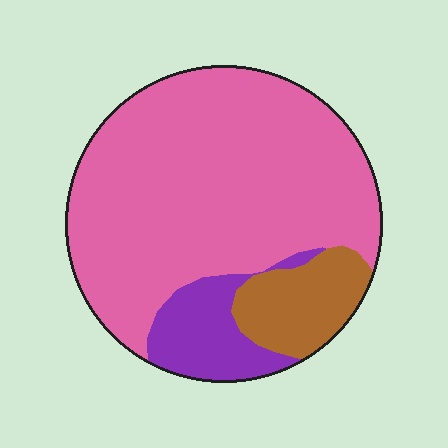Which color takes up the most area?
Pink, at roughly 75%.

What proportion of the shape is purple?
Purple covers 13% of the shape.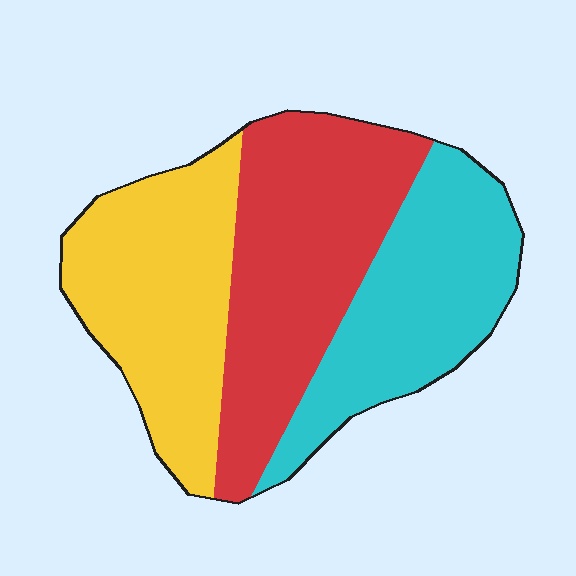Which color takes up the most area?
Red, at roughly 35%.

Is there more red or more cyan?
Red.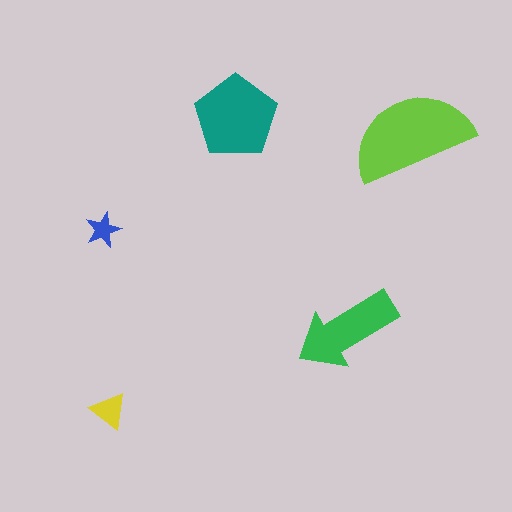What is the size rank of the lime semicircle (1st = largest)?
1st.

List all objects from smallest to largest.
The blue star, the yellow triangle, the green arrow, the teal pentagon, the lime semicircle.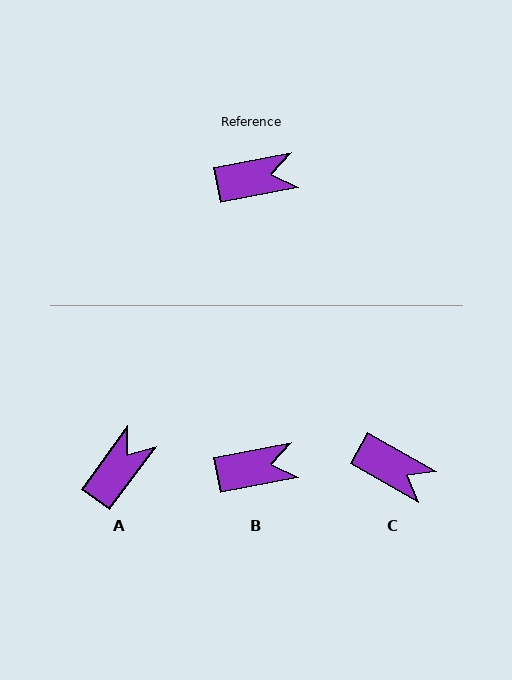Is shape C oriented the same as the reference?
No, it is off by about 41 degrees.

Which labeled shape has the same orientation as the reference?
B.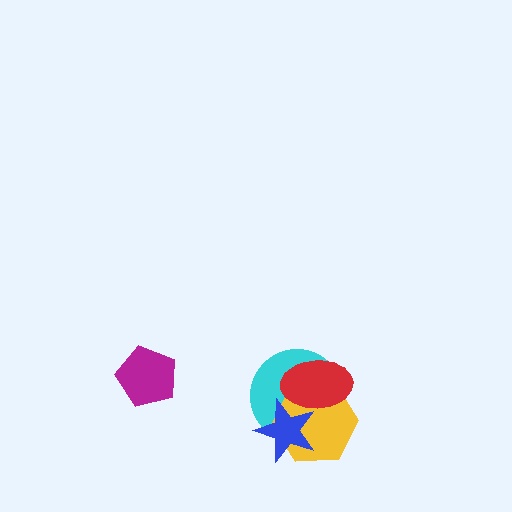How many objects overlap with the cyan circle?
3 objects overlap with the cyan circle.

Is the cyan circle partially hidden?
Yes, it is partially covered by another shape.